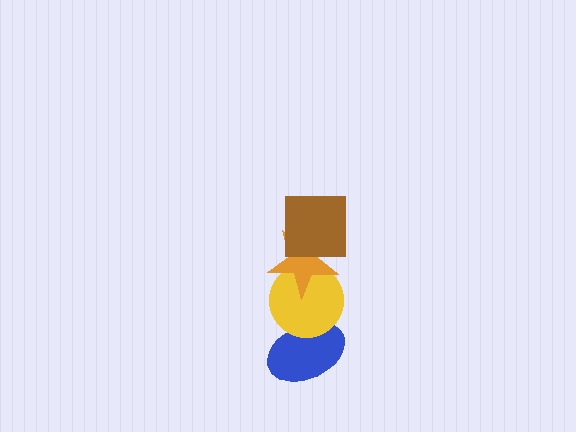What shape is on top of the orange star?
The brown square is on top of the orange star.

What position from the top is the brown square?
The brown square is 1st from the top.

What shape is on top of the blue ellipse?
The yellow circle is on top of the blue ellipse.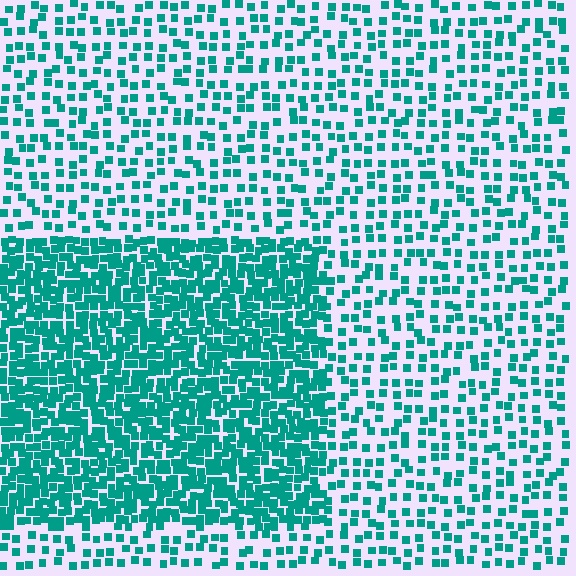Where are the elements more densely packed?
The elements are more densely packed inside the rectangle boundary.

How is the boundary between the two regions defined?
The boundary is defined by a change in element density (approximately 2.5x ratio). All elements are the same color, size, and shape.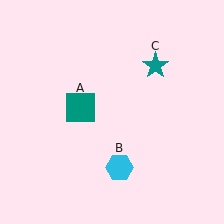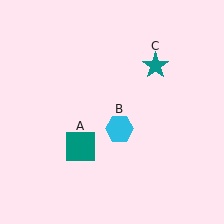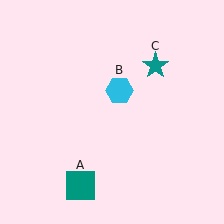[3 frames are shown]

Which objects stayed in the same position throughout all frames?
Teal star (object C) remained stationary.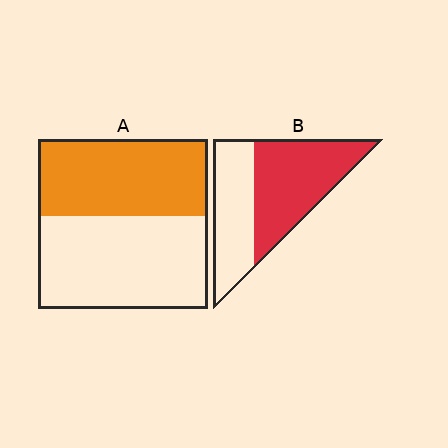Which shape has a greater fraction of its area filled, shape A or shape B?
Shape B.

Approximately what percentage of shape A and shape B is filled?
A is approximately 45% and B is approximately 60%.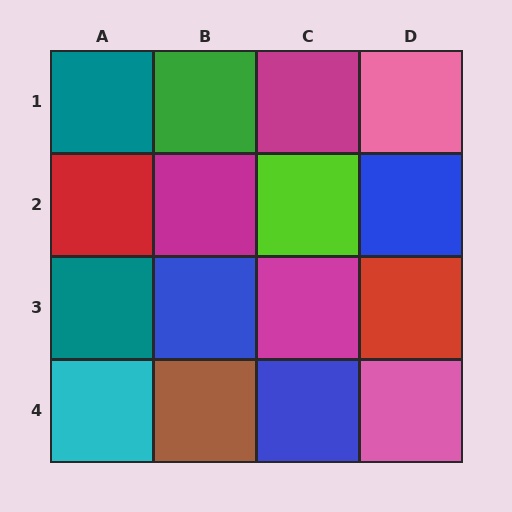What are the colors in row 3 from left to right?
Teal, blue, magenta, red.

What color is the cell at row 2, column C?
Lime.